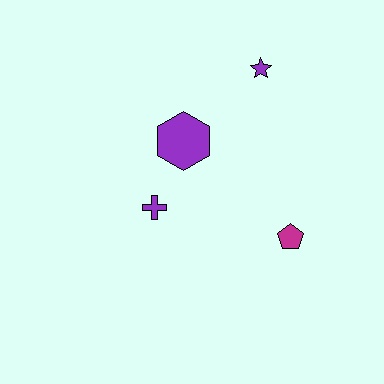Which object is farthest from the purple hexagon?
The magenta pentagon is farthest from the purple hexagon.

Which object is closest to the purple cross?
The purple hexagon is closest to the purple cross.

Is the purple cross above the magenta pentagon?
Yes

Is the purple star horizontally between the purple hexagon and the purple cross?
No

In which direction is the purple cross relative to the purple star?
The purple cross is below the purple star.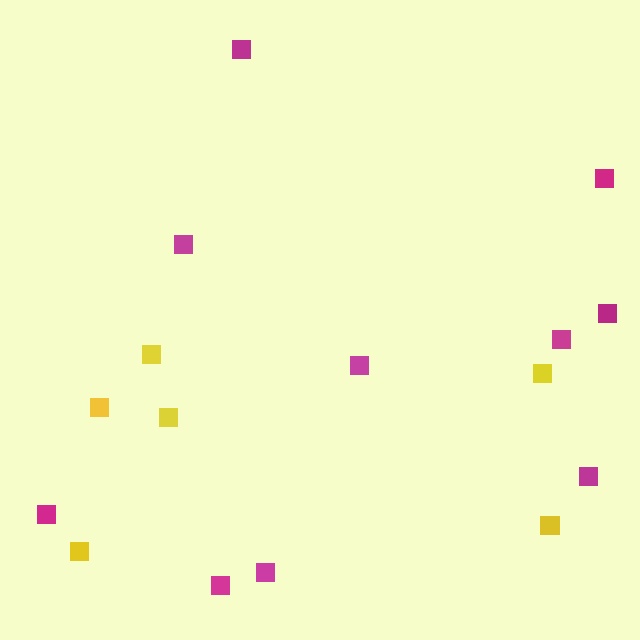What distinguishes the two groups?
There are 2 groups: one group of magenta squares (10) and one group of yellow squares (6).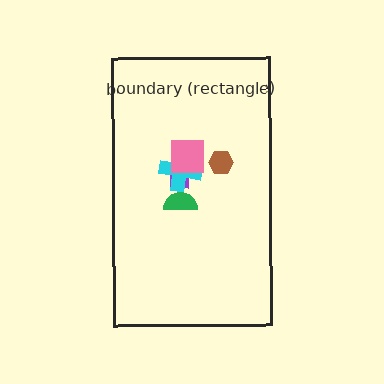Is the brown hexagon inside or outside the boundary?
Inside.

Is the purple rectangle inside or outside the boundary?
Inside.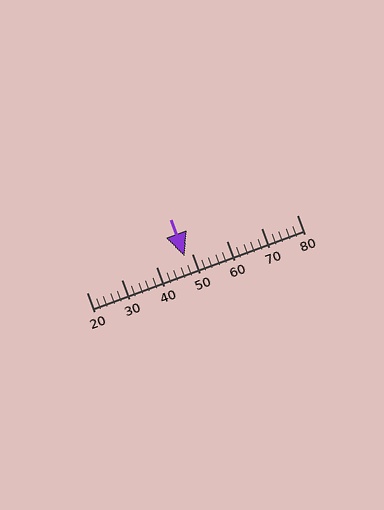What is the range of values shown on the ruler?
The ruler shows values from 20 to 80.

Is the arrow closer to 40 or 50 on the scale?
The arrow is closer to 50.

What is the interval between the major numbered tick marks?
The major tick marks are spaced 10 units apart.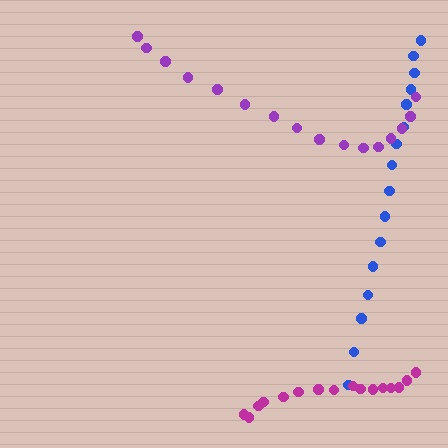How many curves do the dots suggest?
There are 3 distinct paths.